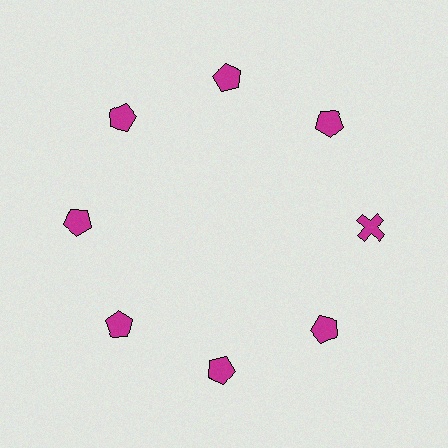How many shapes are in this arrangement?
There are 8 shapes arranged in a ring pattern.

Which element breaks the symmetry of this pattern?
The magenta cross at roughly the 3 o'clock position breaks the symmetry. All other shapes are magenta pentagons.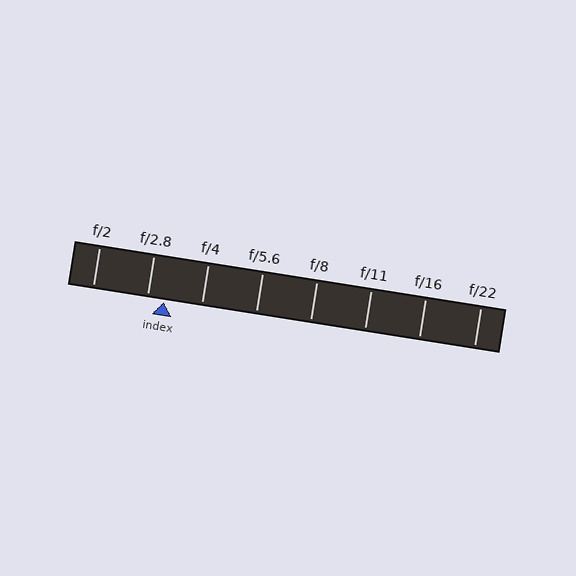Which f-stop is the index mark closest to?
The index mark is closest to f/2.8.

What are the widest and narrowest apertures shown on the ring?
The widest aperture shown is f/2 and the narrowest is f/22.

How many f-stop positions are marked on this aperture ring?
There are 8 f-stop positions marked.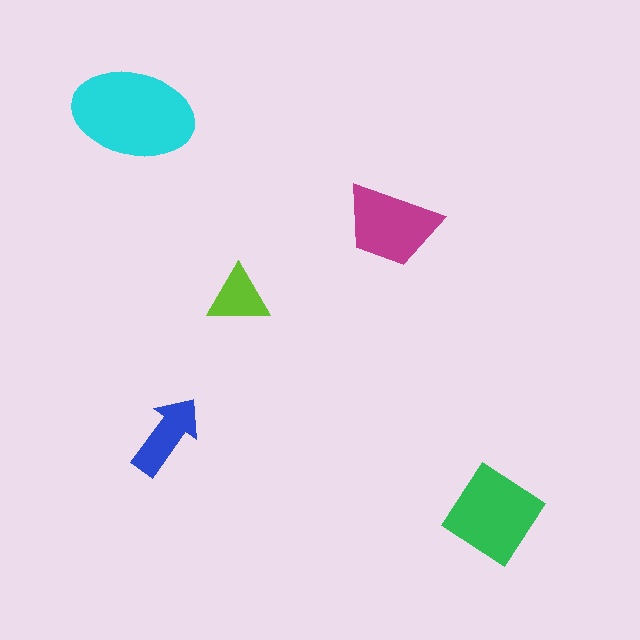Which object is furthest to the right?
The green diamond is rightmost.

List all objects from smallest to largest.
The lime triangle, the blue arrow, the magenta trapezoid, the green diamond, the cyan ellipse.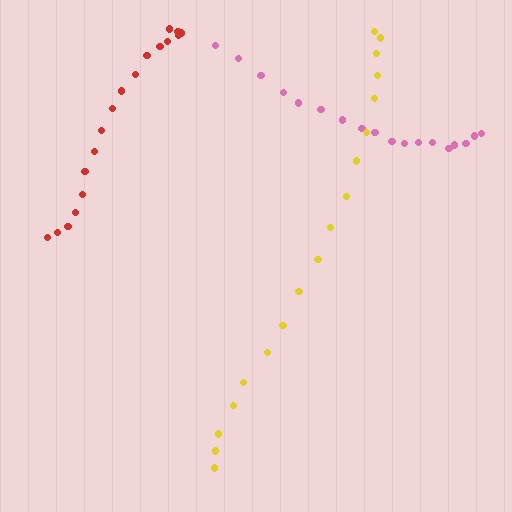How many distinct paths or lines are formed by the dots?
There are 3 distinct paths.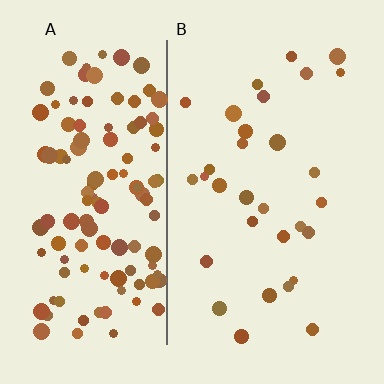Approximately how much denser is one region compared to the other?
Approximately 4.0× — region A over region B.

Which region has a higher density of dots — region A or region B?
A (the left).